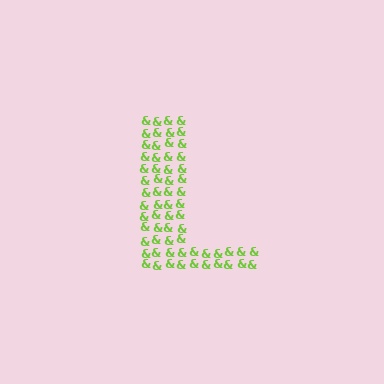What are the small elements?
The small elements are ampersands.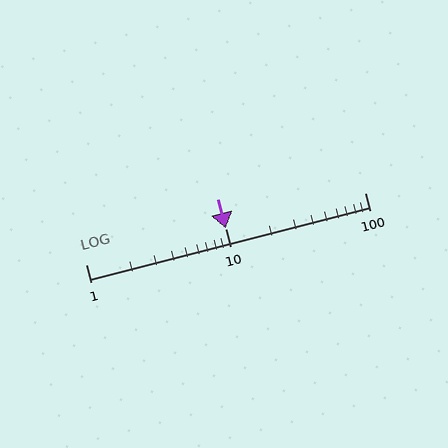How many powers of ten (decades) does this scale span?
The scale spans 2 decades, from 1 to 100.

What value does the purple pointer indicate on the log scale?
The pointer indicates approximately 10.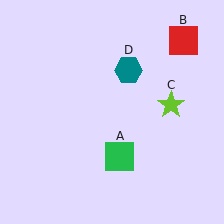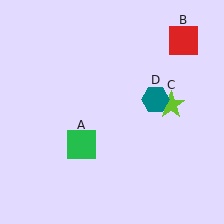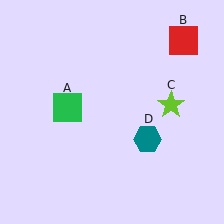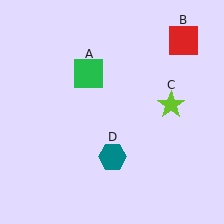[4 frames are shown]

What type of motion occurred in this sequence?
The green square (object A), teal hexagon (object D) rotated clockwise around the center of the scene.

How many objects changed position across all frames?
2 objects changed position: green square (object A), teal hexagon (object D).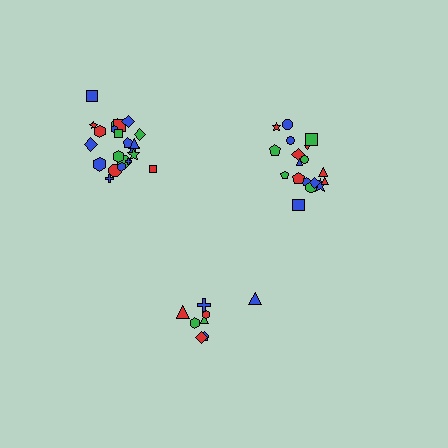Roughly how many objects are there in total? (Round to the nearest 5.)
Roughly 50 objects in total.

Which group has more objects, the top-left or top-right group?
The top-left group.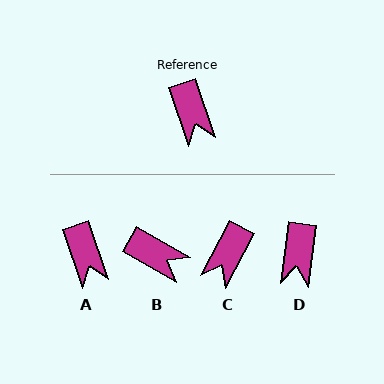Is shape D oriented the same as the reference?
No, it is off by about 26 degrees.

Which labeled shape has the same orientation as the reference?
A.